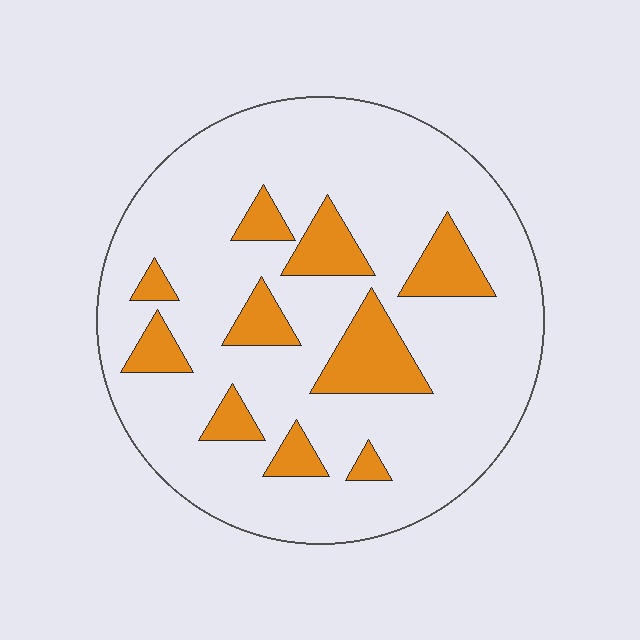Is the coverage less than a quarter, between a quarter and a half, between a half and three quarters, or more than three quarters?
Less than a quarter.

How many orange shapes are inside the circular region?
10.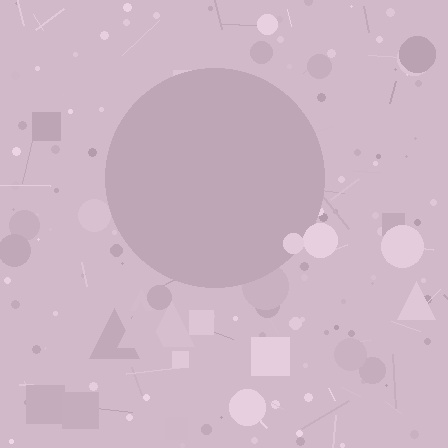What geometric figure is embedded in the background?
A circle is embedded in the background.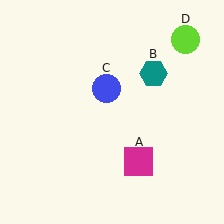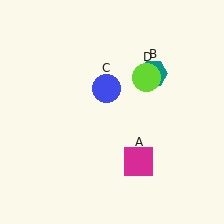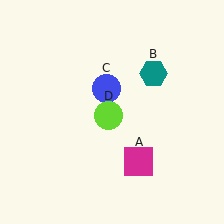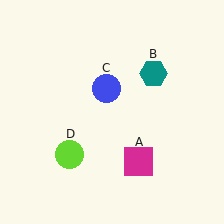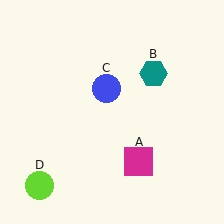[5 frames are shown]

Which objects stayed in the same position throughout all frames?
Magenta square (object A) and teal hexagon (object B) and blue circle (object C) remained stationary.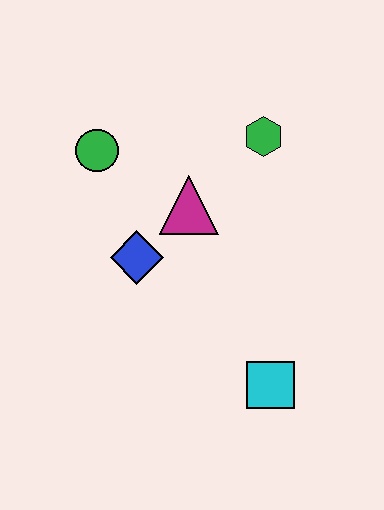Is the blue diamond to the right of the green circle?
Yes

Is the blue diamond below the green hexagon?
Yes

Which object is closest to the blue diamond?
The magenta triangle is closest to the blue diamond.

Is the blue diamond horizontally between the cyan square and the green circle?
Yes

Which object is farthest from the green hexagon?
The cyan square is farthest from the green hexagon.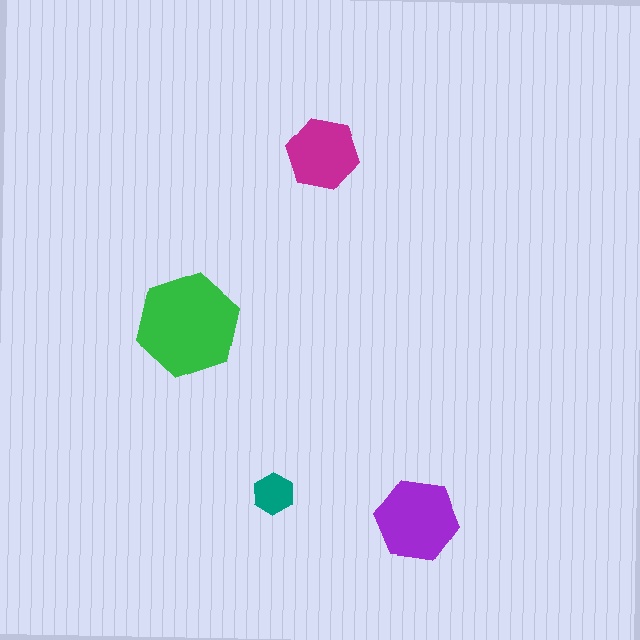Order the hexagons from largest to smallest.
the green one, the purple one, the magenta one, the teal one.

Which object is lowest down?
The purple hexagon is bottommost.